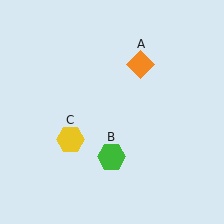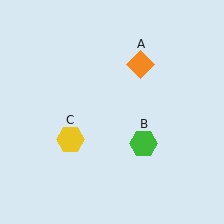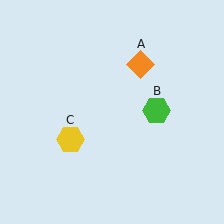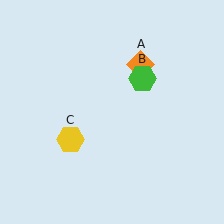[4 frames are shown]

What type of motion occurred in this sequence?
The green hexagon (object B) rotated counterclockwise around the center of the scene.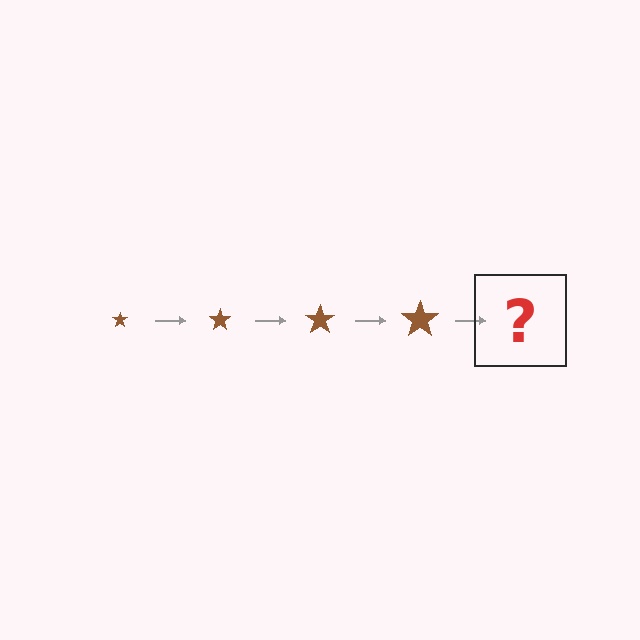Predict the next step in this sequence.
The next step is a brown star, larger than the previous one.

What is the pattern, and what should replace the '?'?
The pattern is that the star gets progressively larger each step. The '?' should be a brown star, larger than the previous one.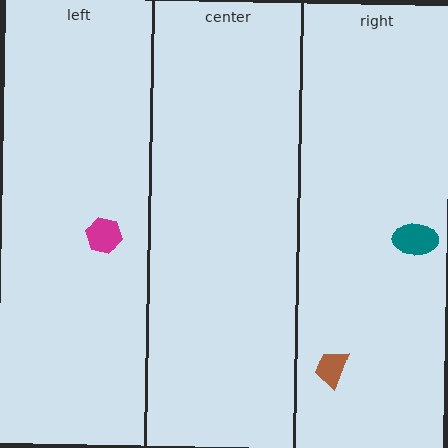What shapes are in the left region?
The magenta hexagon.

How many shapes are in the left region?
1.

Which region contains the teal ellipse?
The right region.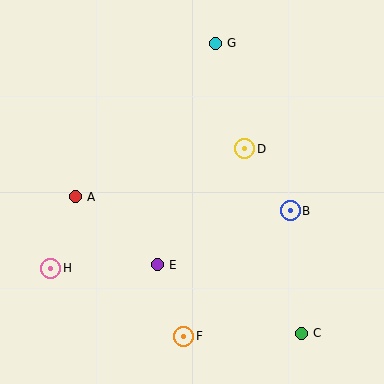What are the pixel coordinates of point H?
Point H is at (51, 268).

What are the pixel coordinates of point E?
Point E is at (157, 265).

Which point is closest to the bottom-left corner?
Point H is closest to the bottom-left corner.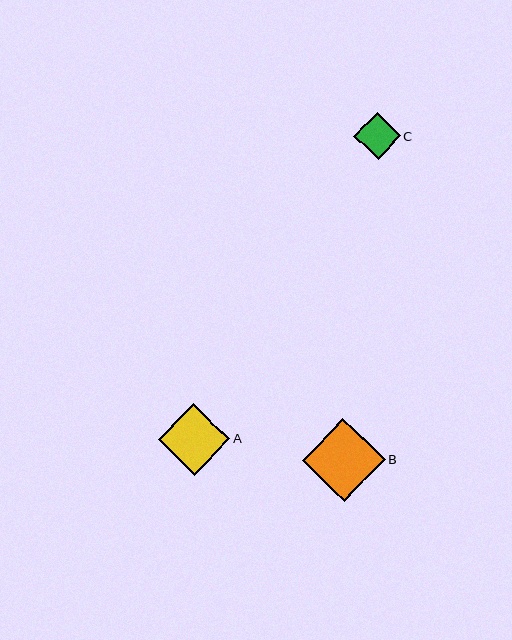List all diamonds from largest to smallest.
From largest to smallest: B, A, C.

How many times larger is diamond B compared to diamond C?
Diamond B is approximately 1.8 times the size of diamond C.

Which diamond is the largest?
Diamond B is the largest with a size of approximately 83 pixels.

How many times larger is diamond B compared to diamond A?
Diamond B is approximately 1.2 times the size of diamond A.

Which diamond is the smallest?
Diamond C is the smallest with a size of approximately 47 pixels.